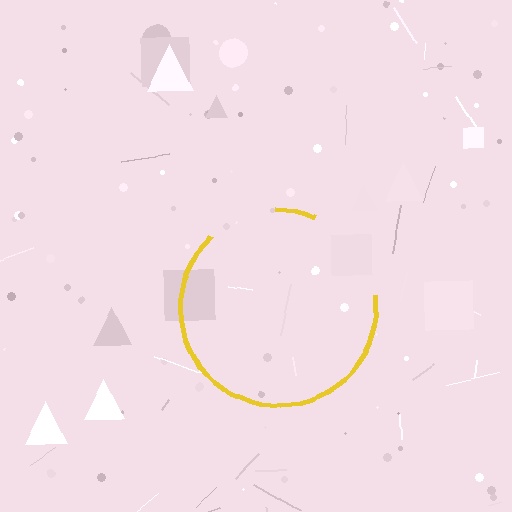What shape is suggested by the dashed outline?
The dashed outline suggests a circle.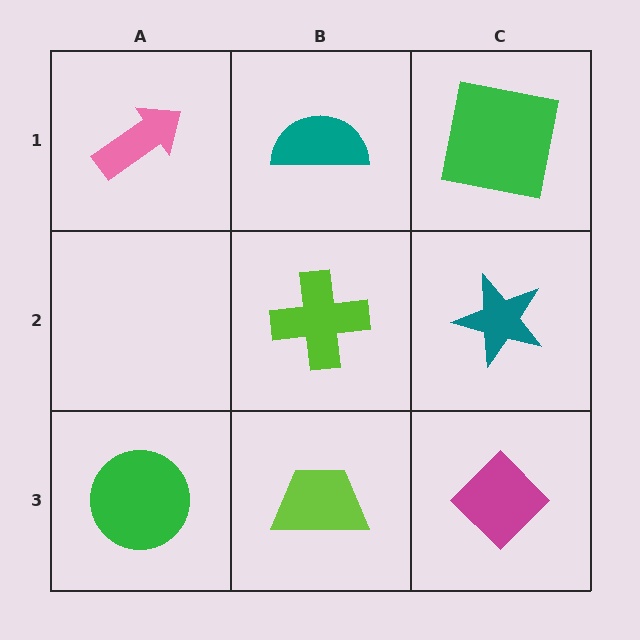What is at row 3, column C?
A magenta diamond.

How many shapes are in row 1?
3 shapes.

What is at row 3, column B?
A lime trapezoid.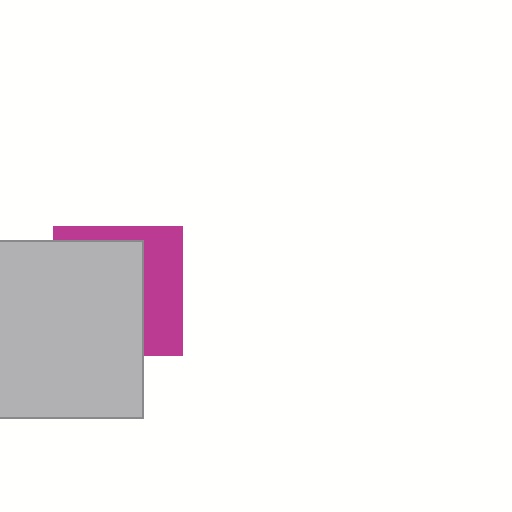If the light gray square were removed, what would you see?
You would see the complete magenta square.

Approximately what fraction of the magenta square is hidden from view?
Roughly 62% of the magenta square is hidden behind the light gray square.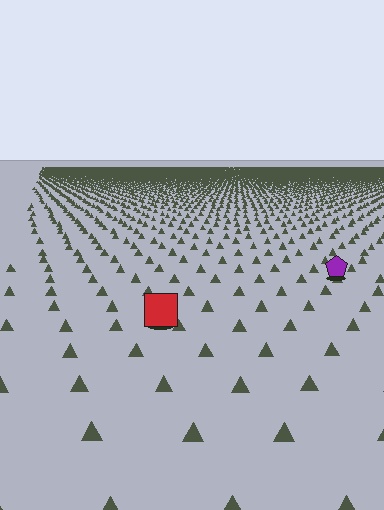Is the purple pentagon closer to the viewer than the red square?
No. The red square is closer — you can tell from the texture gradient: the ground texture is coarser near it.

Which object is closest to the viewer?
The red square is closest. The texture marks near it are larger and more spread out.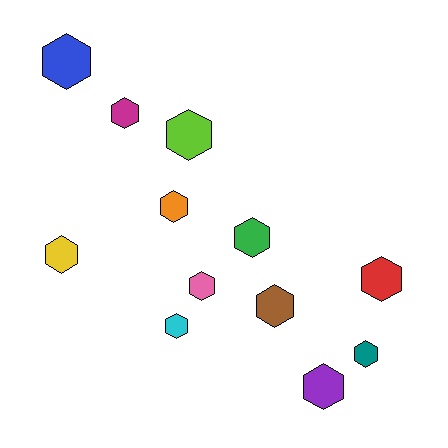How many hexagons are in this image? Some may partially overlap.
There are 12 hexagons.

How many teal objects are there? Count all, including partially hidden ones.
There is 1 teal object.